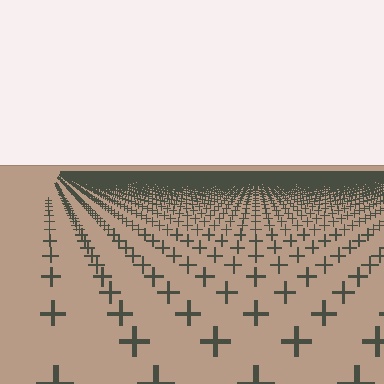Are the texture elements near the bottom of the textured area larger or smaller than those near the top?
Larger. Near the bottom, elements are closer to the viewer and appear at a bigger on-screen size.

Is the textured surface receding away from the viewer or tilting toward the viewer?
The surface is receding away from the viewer. Texture elements get smaller and denser toward the top.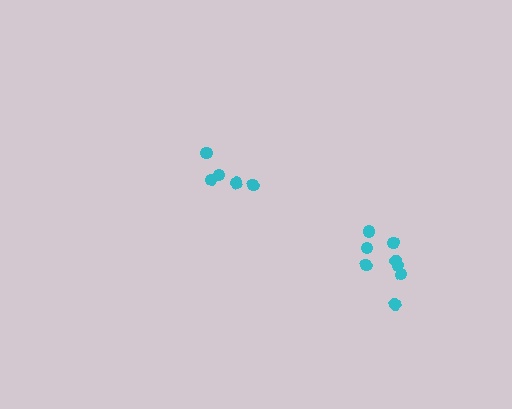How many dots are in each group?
Group 1: 5 dots, Group 2: 8 dots (13 total).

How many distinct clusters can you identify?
There are 2 distinct clusters.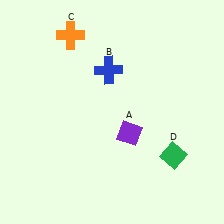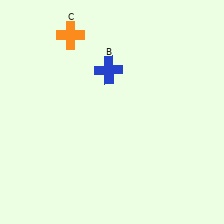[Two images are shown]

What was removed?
The purple diamond (A), the green diamond (D) were removed in Image 2.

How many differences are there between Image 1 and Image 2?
There are 2 differences between the two images.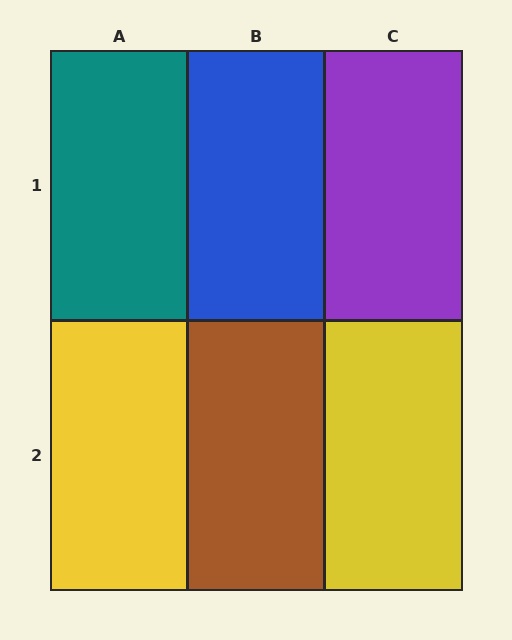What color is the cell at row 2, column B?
Brown.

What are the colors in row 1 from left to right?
Teal, blue, purple.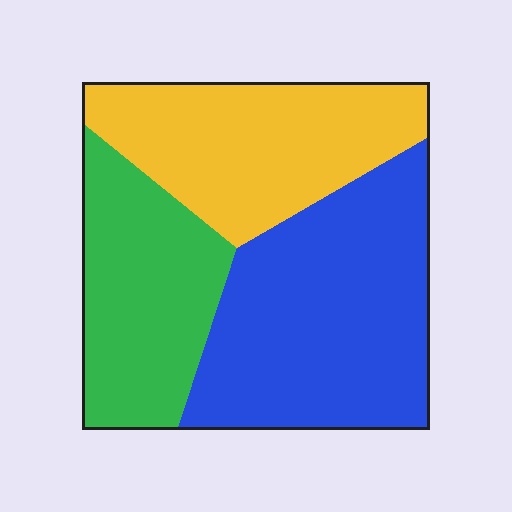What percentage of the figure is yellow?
Yellow takes up about one third (1/3) of the figure.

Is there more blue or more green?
Blue.